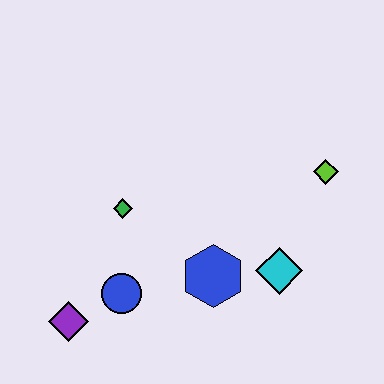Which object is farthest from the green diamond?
The lime diamond is farthest from the green diamond.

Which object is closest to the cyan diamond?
The blue hexagon is closest to the cyan diamond.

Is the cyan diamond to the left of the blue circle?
No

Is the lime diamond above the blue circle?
Yes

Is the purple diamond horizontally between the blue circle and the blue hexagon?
No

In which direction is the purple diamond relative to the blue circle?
The purple diamond is to the left of the blue circle.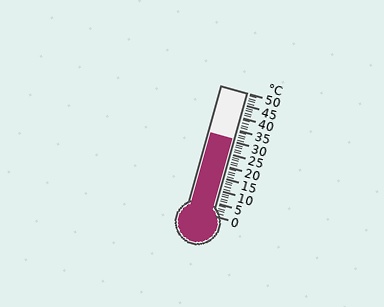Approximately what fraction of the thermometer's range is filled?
The thermometer is filled to approximately 60% of its range.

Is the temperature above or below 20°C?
The temperature is above 20°C.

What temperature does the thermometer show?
The thermometer shows approximately 31°C.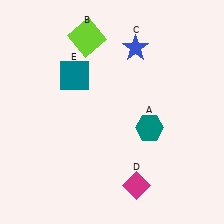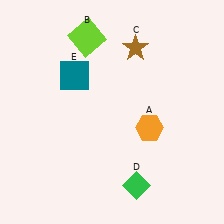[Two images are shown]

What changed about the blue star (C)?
In Image 1, C is blue. In Image 2, it changed to brown.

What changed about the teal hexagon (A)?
In Image 1, A is teal. In Image 2, it changed to orange.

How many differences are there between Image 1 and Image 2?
There are 3 differences between the two images.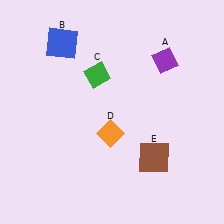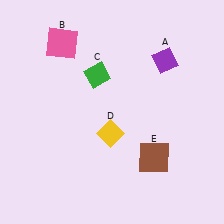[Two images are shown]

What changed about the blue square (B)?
In Image 1, B is blue. In Image 2, it changed to pink.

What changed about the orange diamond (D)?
In Image 1, D is orange. In Image 2, it changed to yellow.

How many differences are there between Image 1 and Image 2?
There are 2 differences between the two images.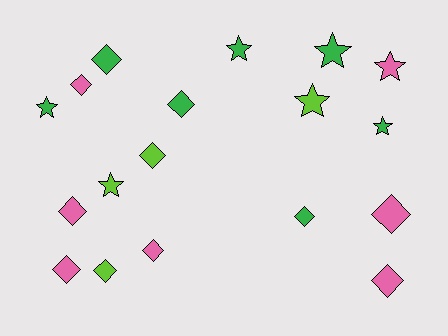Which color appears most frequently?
Pink, with 7 objects.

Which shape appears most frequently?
Diamond, with 11 objects.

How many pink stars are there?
There is 1 pink star.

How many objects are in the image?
There are 18 objects.